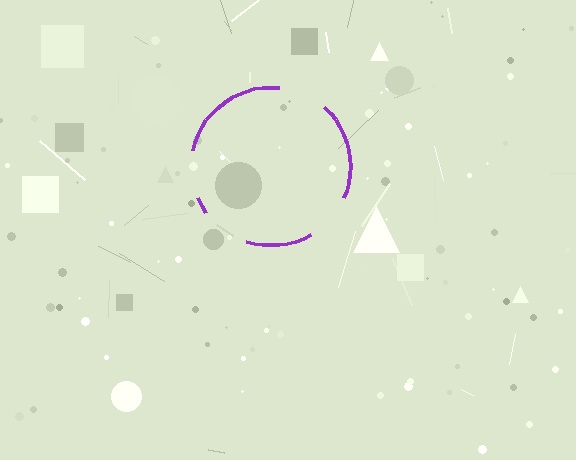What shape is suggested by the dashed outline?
The dashed outline suggests a circle.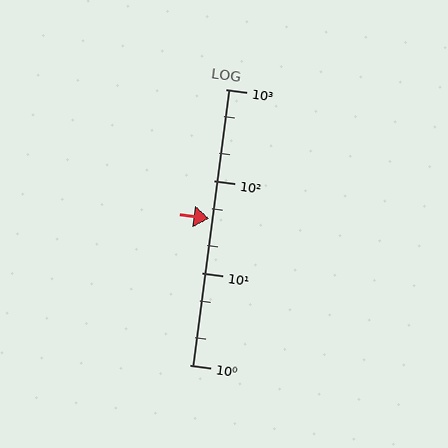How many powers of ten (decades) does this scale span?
The scale spans 3 decades, from 1 to 1000.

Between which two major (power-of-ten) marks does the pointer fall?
The pointer is between 10 and 100.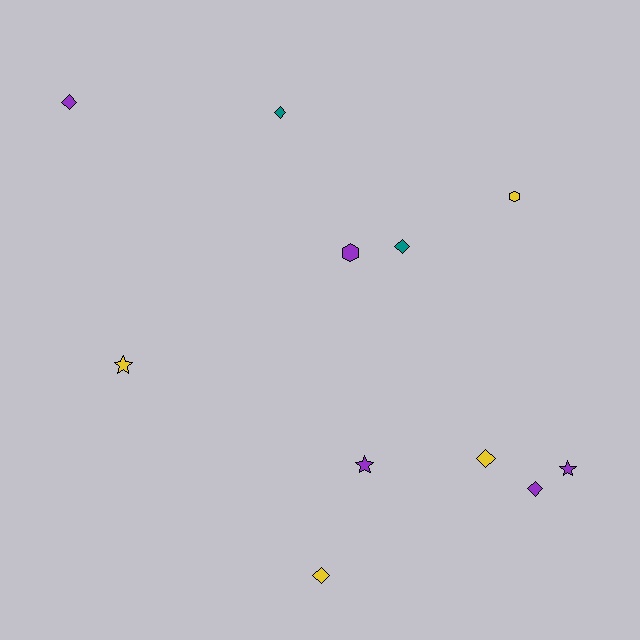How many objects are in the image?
There are 11 objects.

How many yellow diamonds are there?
There are 2 yellow diamonds.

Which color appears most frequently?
Purple, with 5 objects.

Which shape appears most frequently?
Diamond, with 6 objects.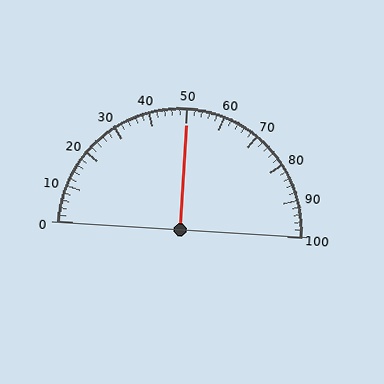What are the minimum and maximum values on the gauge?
The gauge ranges from 0 to 100.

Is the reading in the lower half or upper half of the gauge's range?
The reading is in the upper half of the range (0 to 100).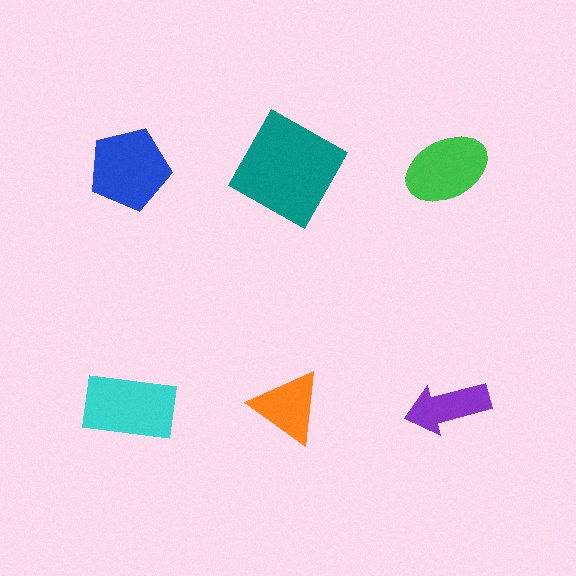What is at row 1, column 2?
A teal square.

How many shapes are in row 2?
3 shapes.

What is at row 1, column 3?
A green ellipse.